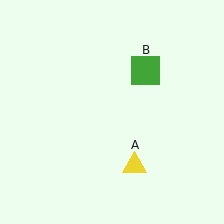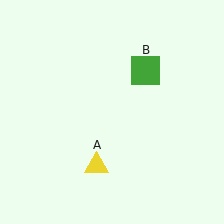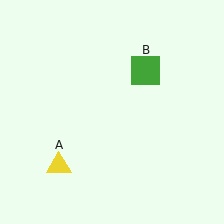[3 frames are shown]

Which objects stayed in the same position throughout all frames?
Green square (object B) remained stationary.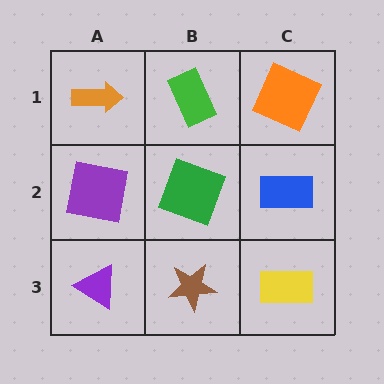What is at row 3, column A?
A purple triangle.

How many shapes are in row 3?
3 shapes.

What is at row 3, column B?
A brown star.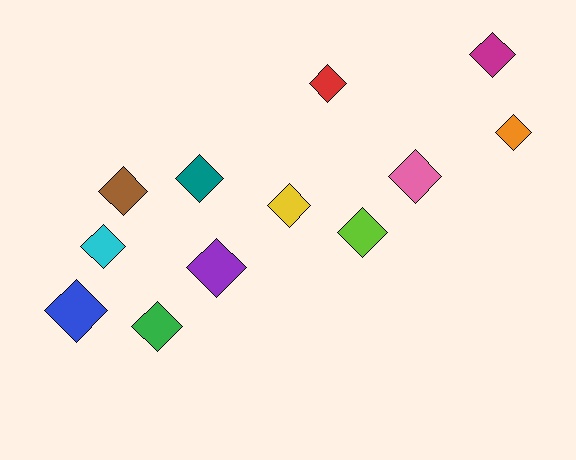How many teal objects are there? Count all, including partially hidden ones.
There is 1 teal object.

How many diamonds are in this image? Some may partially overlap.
There are 12 diamonds.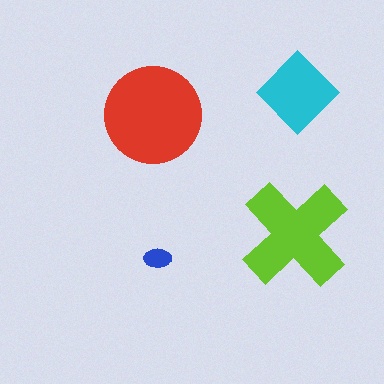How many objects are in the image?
There are 4 objects in the image.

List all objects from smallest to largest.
The blue ellipse, the cyan diamond, the lime cross, the red circle.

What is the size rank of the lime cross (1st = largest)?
2nd.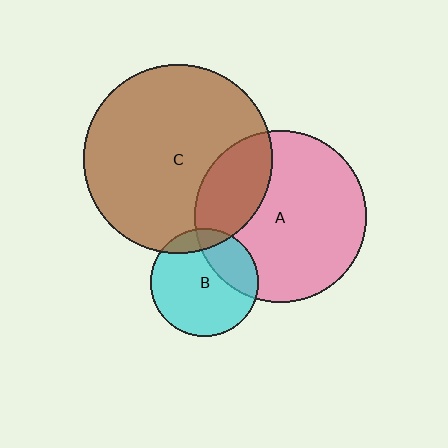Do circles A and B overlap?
Yes.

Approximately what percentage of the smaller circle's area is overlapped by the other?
Approximately 30%.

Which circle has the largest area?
Circle C (brown).